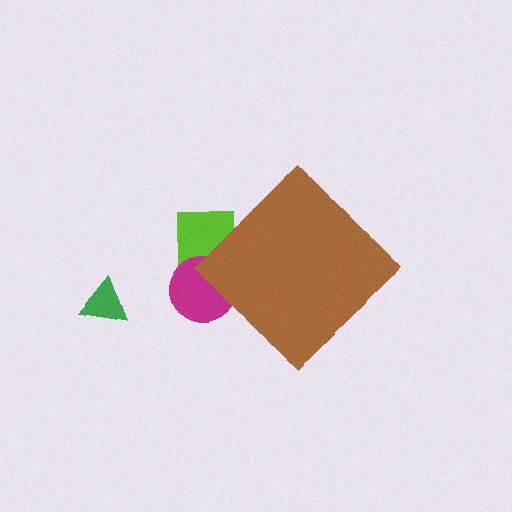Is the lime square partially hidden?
Yes, the lime square is partially hidden behind the brown diamond.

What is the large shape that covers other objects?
A brown diamond.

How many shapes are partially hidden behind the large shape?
2 shapes are partially hidden.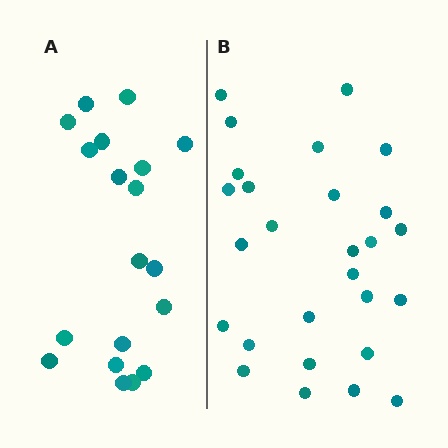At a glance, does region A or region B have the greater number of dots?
Region B (the right region) has more dots.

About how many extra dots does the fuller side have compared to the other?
Region B has roughly 8 or so more dots than region A.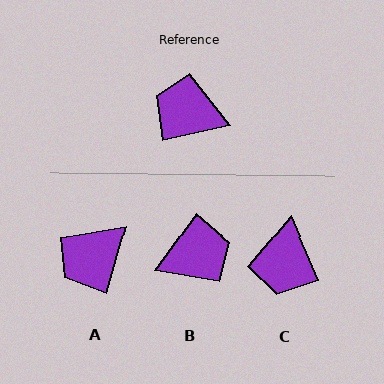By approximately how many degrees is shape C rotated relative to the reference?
Approximately 102 degrees counter-clockwise.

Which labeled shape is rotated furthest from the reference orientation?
B, about 138 degrees away.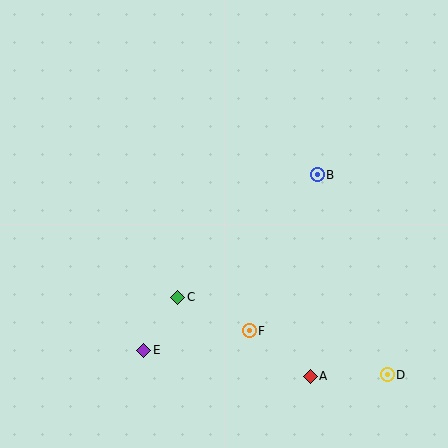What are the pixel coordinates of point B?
Point B is at (317, 175).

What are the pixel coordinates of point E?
Point E is at (144, 350).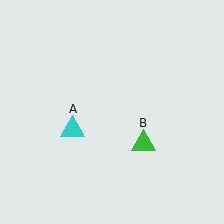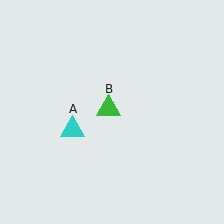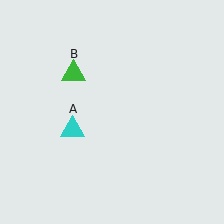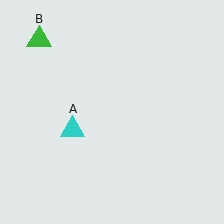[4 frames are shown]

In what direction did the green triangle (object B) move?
The green triangle (object B) moved up and to the left.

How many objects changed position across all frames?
1 object changed position: green triangle (object B).